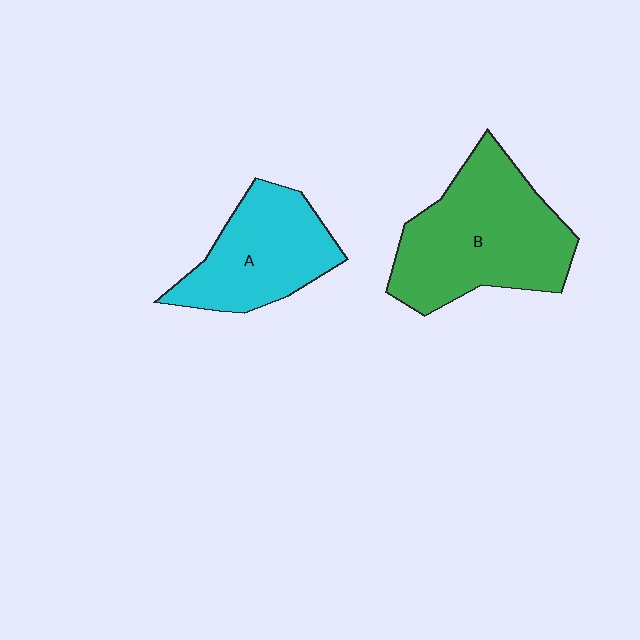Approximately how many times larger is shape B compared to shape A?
Approximately 1.4 times.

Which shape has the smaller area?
Shape A (cyan).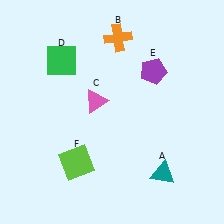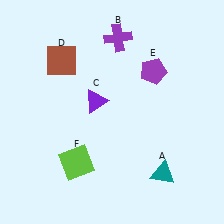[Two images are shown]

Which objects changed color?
B changed from orange to purple. C changed from pink to purple. D changed from green to brown.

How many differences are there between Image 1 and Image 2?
There are 3 differences between the two images.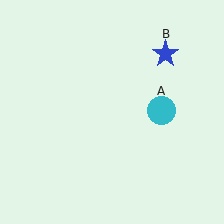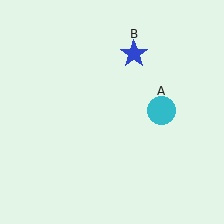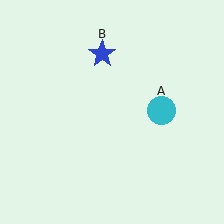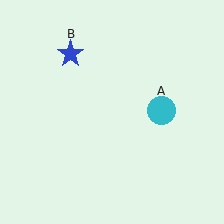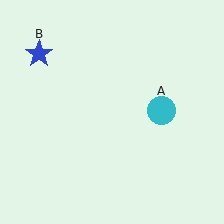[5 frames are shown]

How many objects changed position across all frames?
1 object changed position: blue star (object B).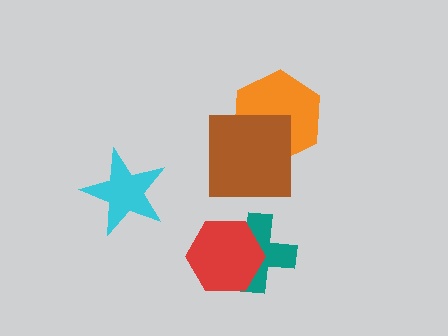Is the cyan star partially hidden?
No, no other shape covers it.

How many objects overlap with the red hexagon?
1 object overlaps with the red hexagon.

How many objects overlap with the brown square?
1 object overlaps with the brown square.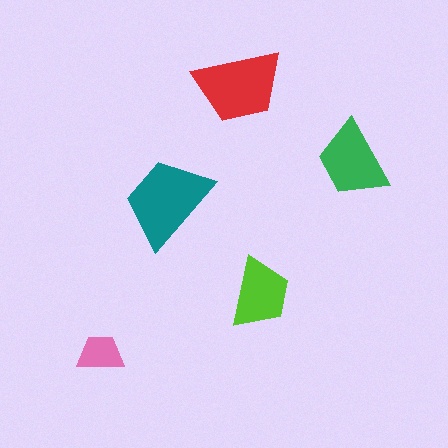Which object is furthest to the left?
The pink trapezoid is leftmost.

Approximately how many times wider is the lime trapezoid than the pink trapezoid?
About 1.5 times wider.